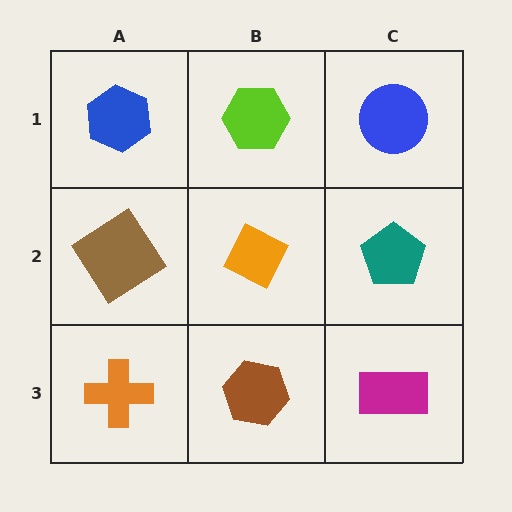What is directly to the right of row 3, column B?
A magenta rectangle.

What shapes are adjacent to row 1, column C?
A teal pentagon (row 2, column C), a lime hexagon (row 1, column B).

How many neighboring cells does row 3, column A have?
2.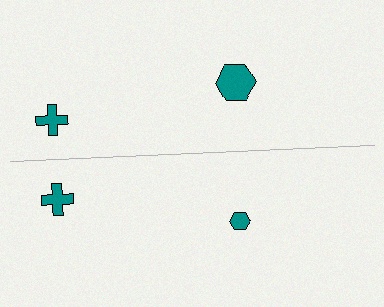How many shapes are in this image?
There are 4 shapes in this image.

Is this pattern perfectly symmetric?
No, the pattern is not perfectly symmetric. The teal hexagon on the bottom side has a different size than its mirror counterpart.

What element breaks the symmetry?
The teal hexagon on the bottom side has a different size than its mirror counterpart.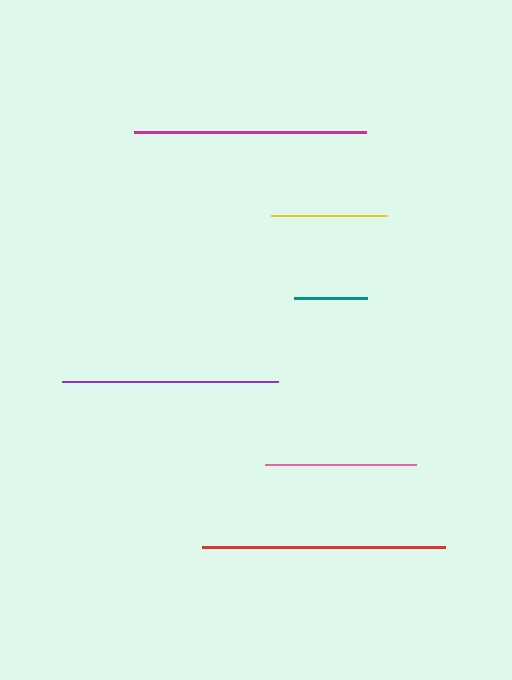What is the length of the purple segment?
The purple segment is approximately 216 pixels long.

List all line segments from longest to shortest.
From longest to shortest: red, magenta, purple, pink, yellow, teal.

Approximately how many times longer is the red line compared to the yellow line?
The red line is approximately 2.1 times the length of the yellow line.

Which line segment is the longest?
The red line is the longest at approximately 243 pixels.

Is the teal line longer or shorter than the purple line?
The purple line is longer than the teal line.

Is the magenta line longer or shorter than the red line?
The red line is longer than the magenta line.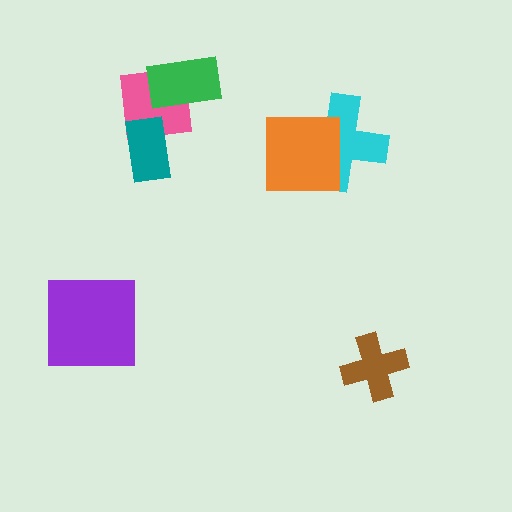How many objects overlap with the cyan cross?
1 object overlaps with the cyan cross.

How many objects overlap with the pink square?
2 objects overlap with the pink square.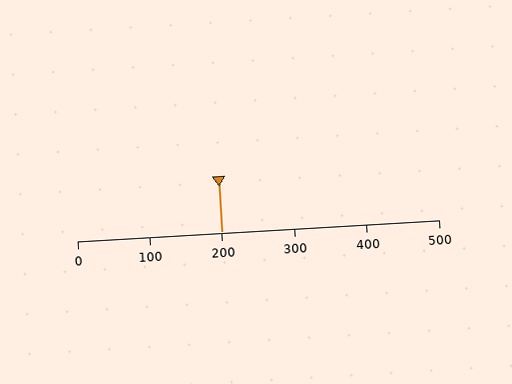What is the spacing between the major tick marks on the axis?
The major ticks are spaced 100 apart.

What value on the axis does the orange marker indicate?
The marker indicates approximately 200.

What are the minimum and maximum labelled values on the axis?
The axis runs from 0 to 500.